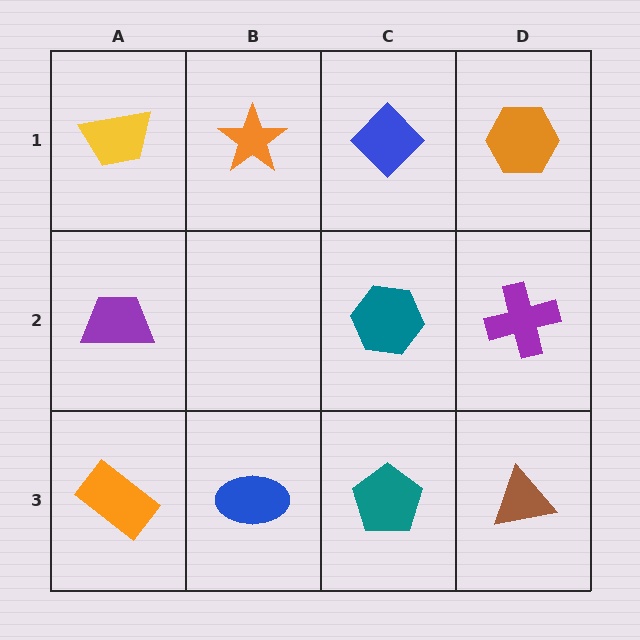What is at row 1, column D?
An orange hexagon.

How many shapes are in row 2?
3 shapes.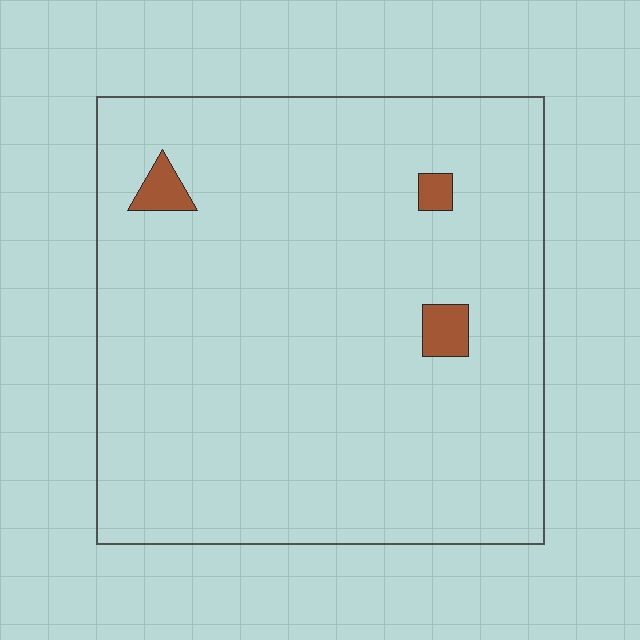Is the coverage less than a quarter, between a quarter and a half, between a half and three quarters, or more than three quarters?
Less than a quarter.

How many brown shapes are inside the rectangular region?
3.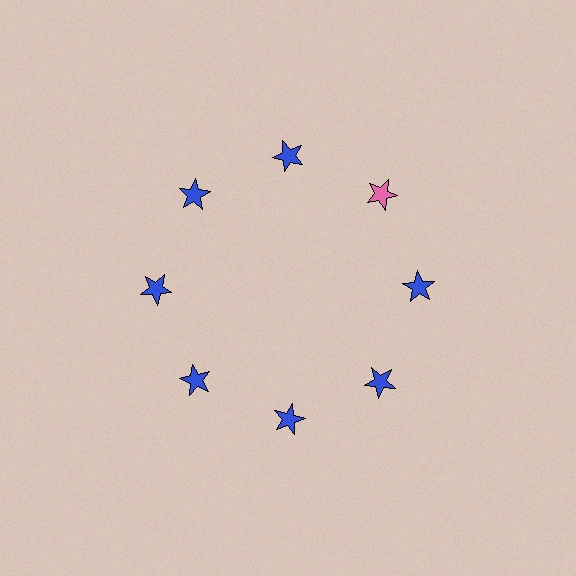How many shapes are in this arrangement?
There are 8 shapes arranged in a ring pattern.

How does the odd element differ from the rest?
It has a different color: pink instead of blue.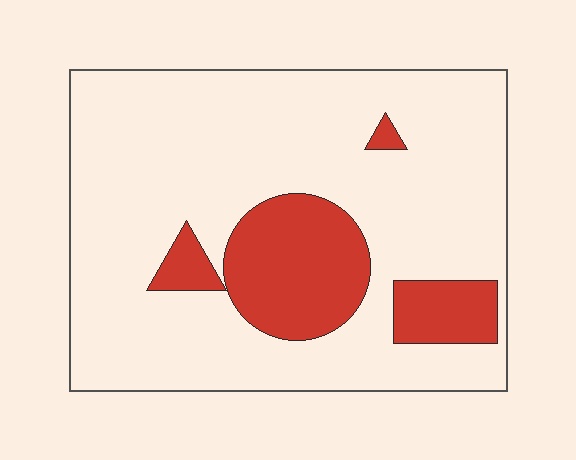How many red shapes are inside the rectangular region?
4.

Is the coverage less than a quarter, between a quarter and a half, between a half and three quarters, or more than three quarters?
Less than a quarter.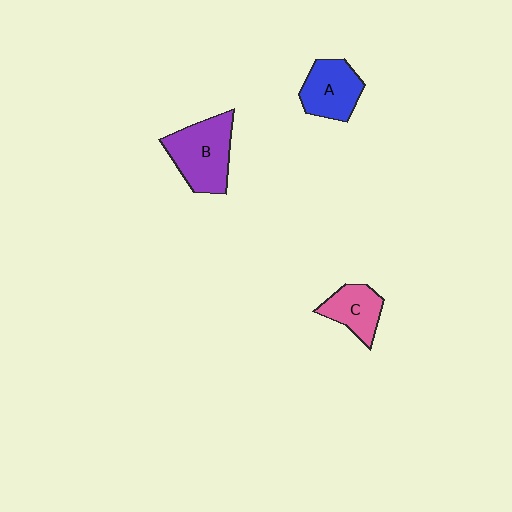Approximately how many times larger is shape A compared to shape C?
Approximately 1.2 times.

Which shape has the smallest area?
Shape C (pink).